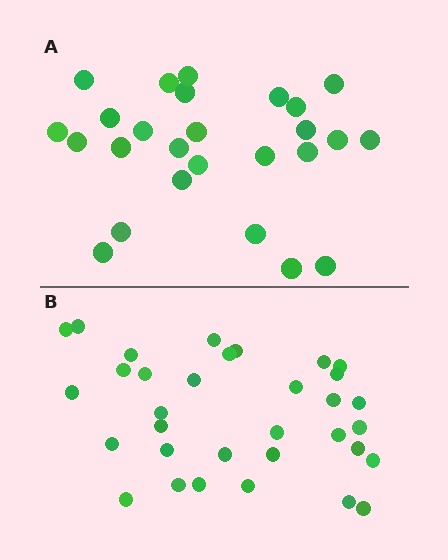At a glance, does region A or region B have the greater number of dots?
Region B (the bottom region) has more dots.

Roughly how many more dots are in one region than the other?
Region B has roughly 8 or so more dots than region A.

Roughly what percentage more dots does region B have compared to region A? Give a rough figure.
About 25% more.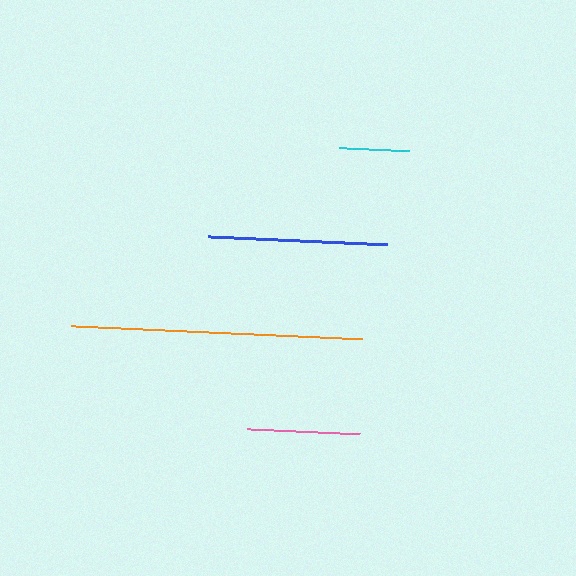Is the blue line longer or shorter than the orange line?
The orange line is longer than the blue line.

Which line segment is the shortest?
The cyan line is the shortest at approximately 71 pixels.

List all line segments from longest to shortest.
From longest to shortest: orange, blue, pink, cyan.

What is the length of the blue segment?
The blue segment is approximately 179 pixels long.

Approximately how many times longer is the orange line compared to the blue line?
The orange line is approximately 1.6 times the length of the blue line.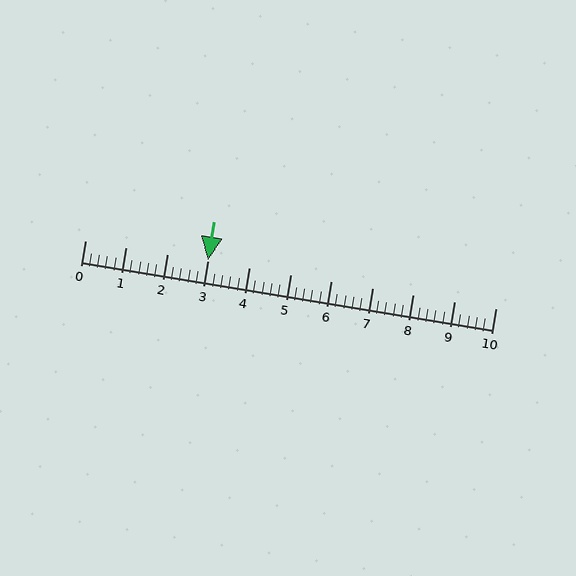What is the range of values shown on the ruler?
The ruler shows values from 0 to 10.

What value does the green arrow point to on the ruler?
The green arrow points to approximately 3.0.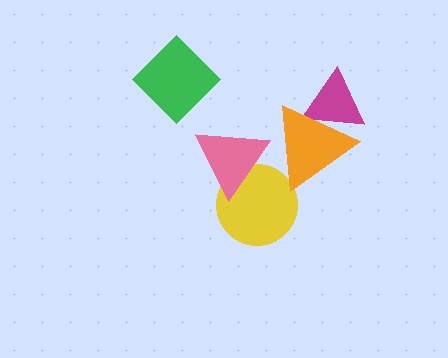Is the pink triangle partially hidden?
Yes, it is partially covered by another shape.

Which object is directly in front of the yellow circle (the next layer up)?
The pink triangle is directly in front of the yellow circle.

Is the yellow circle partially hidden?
Yes, it is partially covered by another shape.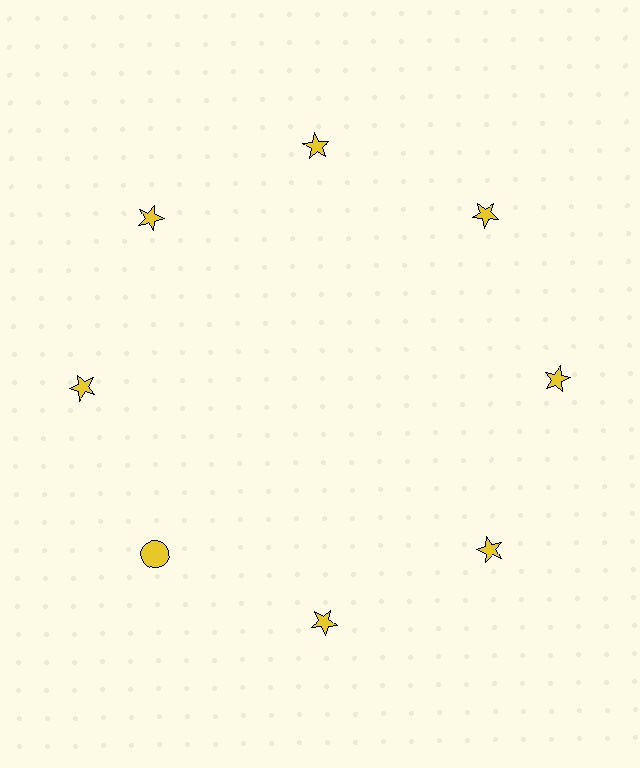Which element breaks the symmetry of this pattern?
The yellow circle at roughly the 8 o'clock position breaks the symmetry. All other shapes are yellow stars.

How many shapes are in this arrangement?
There are 8 shapes arranged in a ring pattern.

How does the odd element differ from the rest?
It has a different shape: circle instead of star.